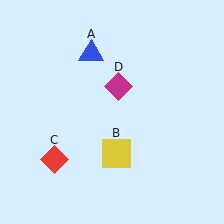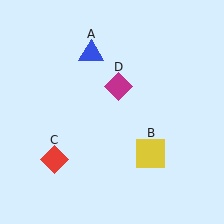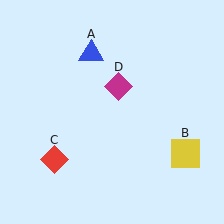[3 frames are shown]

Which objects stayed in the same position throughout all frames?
Blue triangle (object A) and red diamond (object C) and magenta diamond (object D) remained stationary.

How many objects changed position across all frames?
1 object changed position: yellow square (object B).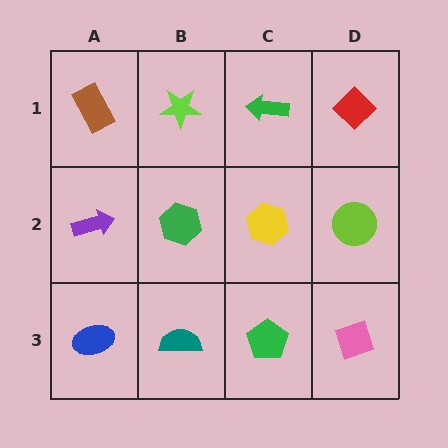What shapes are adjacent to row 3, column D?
A lime circle (row 2, column D), a green pentagon (row 3, column C).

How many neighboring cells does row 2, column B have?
4.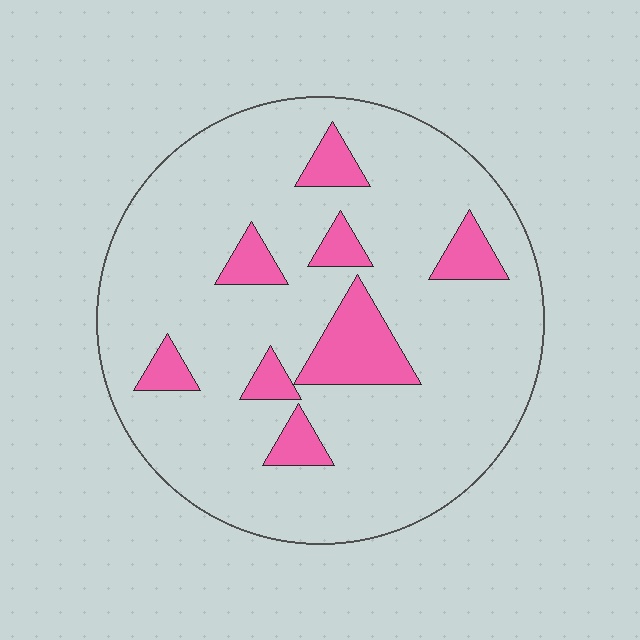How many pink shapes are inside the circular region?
8.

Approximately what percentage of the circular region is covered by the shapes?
Approximately 15%.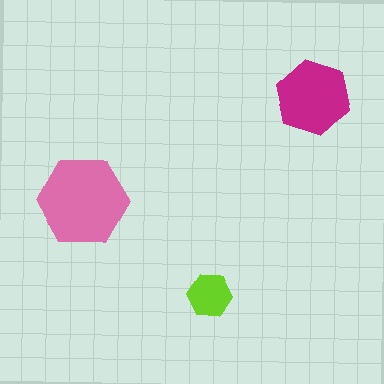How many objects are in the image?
There are 3 objects in the image.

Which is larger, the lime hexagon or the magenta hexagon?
The magenta one.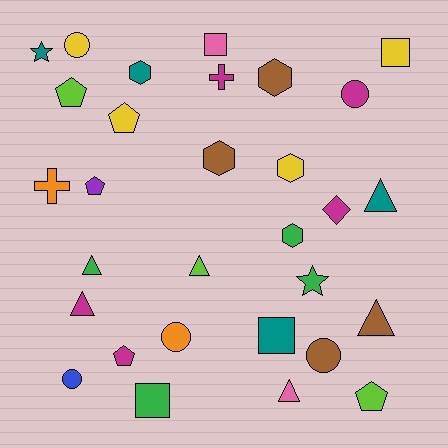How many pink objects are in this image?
There are 2 pink objects.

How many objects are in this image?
There are 30 objects.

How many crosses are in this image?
There are 2 crosses.